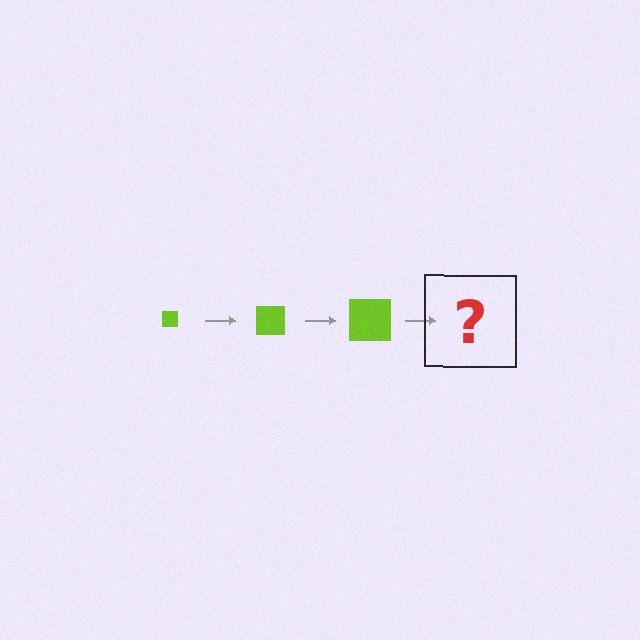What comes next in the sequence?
The next element should be a lime square, larger than the previous one.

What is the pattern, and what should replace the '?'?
The pattern is that the square gets progressively larger each step. The '?' should be a lime square, larger than the previous one.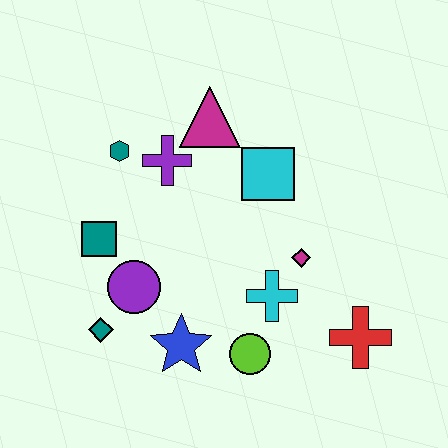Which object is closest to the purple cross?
The teal hexagon is closest to the purple cross.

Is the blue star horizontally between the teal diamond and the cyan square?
Yes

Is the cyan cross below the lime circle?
No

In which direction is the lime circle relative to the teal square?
The lime circle is to the right of the teal square.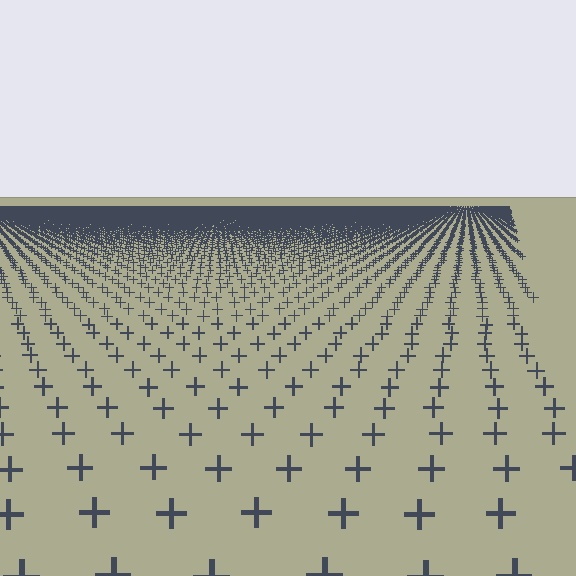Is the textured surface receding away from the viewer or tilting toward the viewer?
The surface is receding away from the viewer. Texture elements get smaller and denser toward the top.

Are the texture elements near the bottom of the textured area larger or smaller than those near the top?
Larger. Near the bottom, elements are closer to the viewer and appear at a bigger on-screen size.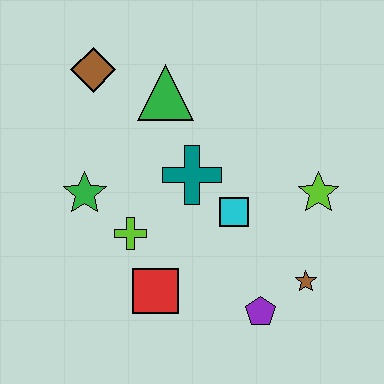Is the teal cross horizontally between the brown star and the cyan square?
No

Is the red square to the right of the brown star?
No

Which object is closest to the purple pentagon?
The brown star is closest to the purple pentagon.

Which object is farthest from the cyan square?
The brown diamond is farthest from the cyan square.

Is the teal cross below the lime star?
No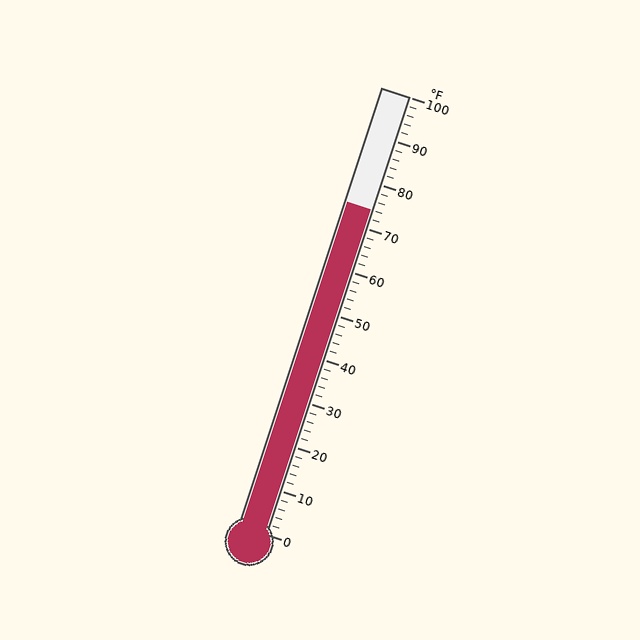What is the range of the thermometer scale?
The thermometer scale ranges from 0°F to 100°F.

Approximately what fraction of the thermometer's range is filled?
The thermometer is filled to approximately 75% of its range.